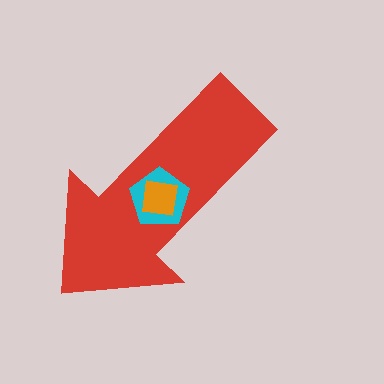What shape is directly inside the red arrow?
The cyan pentagon.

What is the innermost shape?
The orange square.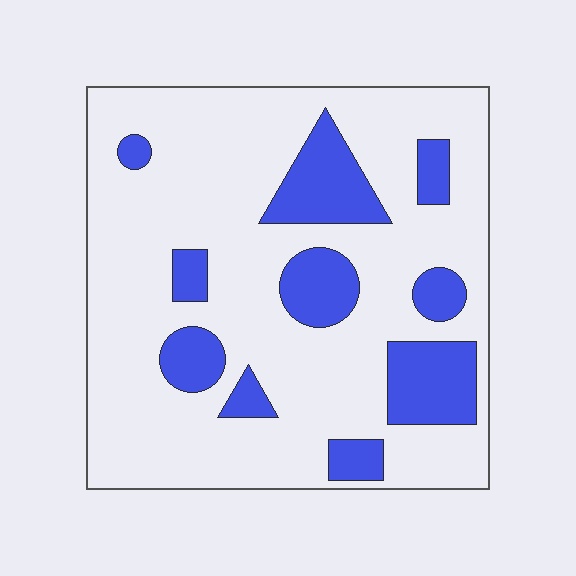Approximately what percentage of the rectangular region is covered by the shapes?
Approximately 20%.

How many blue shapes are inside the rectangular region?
10.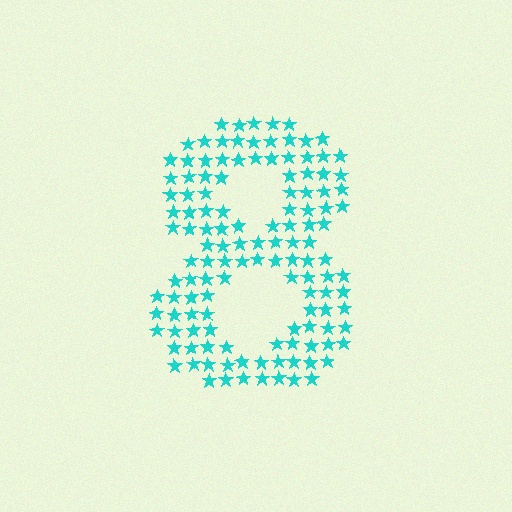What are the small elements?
The small elements are stars.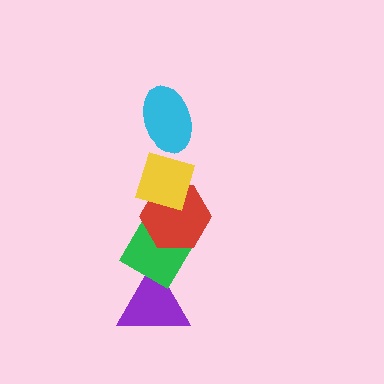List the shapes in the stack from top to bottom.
From top to bottom: the cyan ellipse, the yellow diamond, the red hexagon, the green diamond, the purple triangle.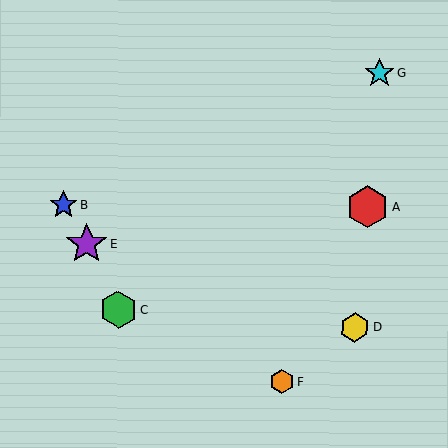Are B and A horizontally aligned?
Yes, both are at y≈205.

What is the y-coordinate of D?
Object D is at y≈327.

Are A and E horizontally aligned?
No, A is at y≈206 and E is at y≈244.